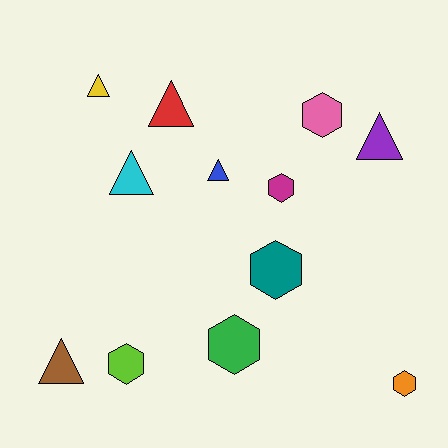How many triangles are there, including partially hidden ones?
There are 6 triangles.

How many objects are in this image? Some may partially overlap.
There are 12 objects.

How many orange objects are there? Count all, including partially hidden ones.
There is 1 orange object.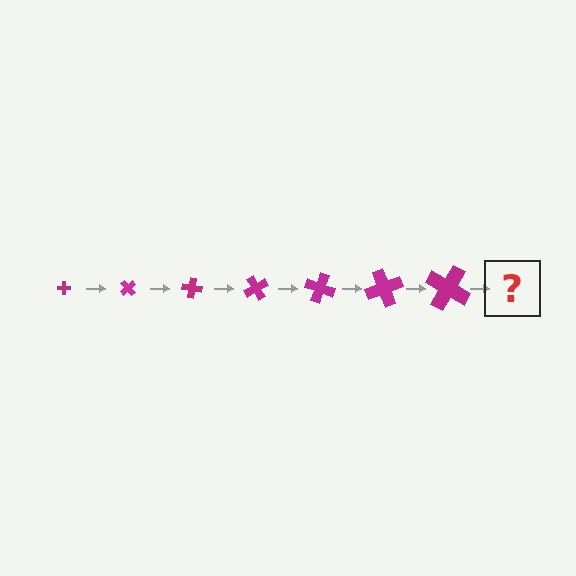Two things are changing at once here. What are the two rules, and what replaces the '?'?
The two rules are that the cross grows larger each step and it rotates 50 degrees each step. The '?' should be a cross, larger than the previous one and rotated 350 degrees from the start.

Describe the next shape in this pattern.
It should be a cross, larger than the previous one and rotated 350 degrees from the start.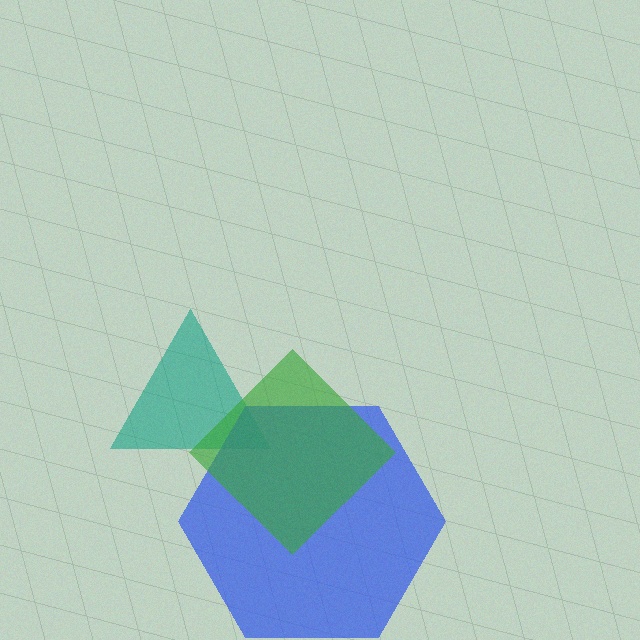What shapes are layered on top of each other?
The layered shapes are: a teal triangle, a blue hexagon, a green diamond.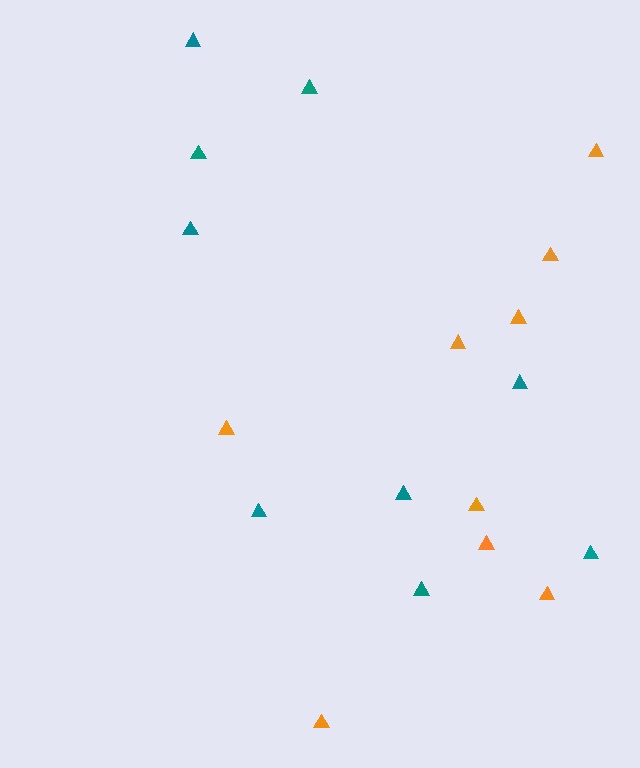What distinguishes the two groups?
There are 2 groups: one group of orange triangles (9) and one group of teal triangles (9).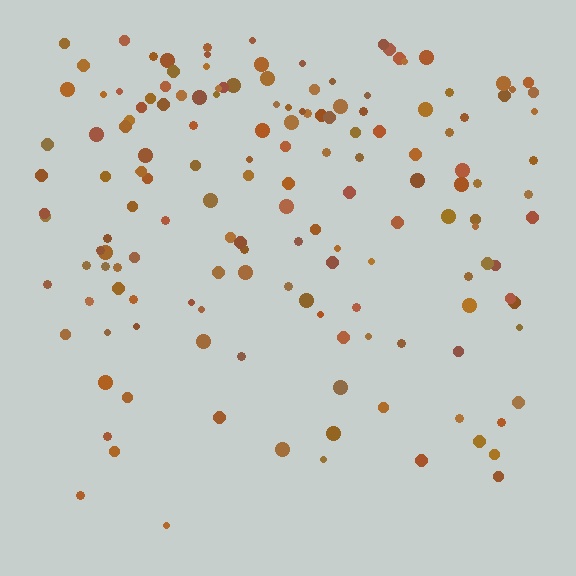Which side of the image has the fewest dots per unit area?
The bottom.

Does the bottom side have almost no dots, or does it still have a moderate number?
Still a moderate number, just noticeably fewer than the top.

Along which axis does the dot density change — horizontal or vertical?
Vertical.